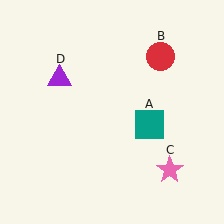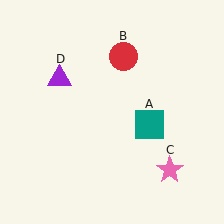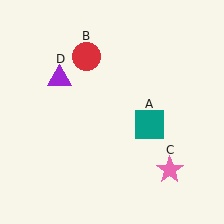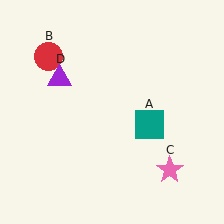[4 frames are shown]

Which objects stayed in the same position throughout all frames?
Teal square (object A) and pink star (object C) and purple triangle (object D) remained stationary.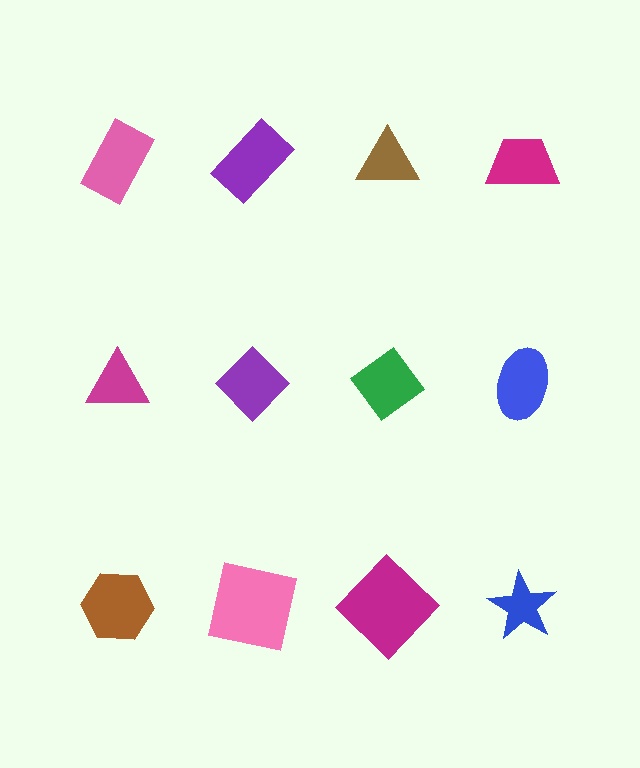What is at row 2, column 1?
A magenta triangle.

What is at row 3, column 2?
A pink square.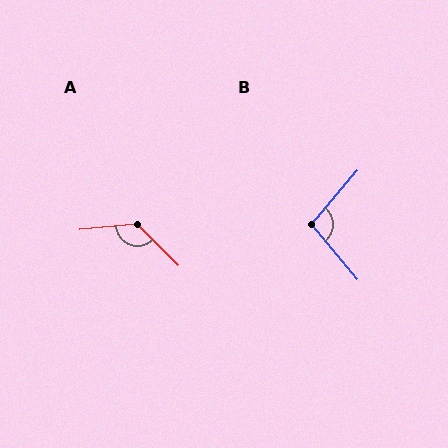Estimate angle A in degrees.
Approximately 130 degrees.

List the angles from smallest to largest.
B (100°), A (130°).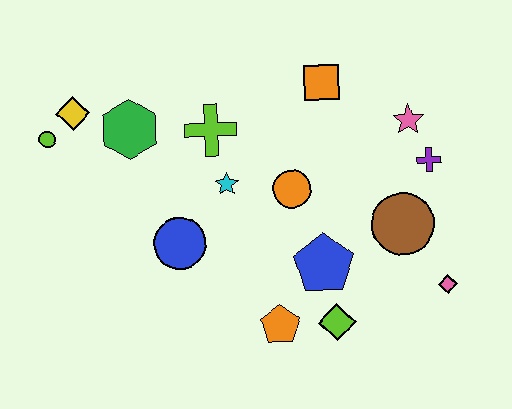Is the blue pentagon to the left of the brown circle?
Yes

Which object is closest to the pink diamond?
The brown circle is closest to the pink diamond.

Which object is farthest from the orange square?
The lime circle is farthest from the orange square.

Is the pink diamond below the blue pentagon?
Yes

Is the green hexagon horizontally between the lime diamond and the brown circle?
No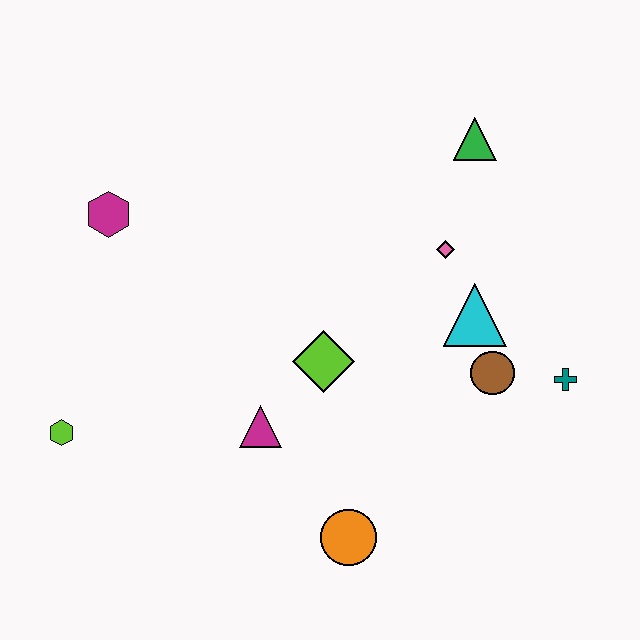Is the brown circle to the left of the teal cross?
Yes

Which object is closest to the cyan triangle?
The brown circle is closest to the cyan triangle.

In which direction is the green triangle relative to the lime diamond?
The green triangle is above the lime diamond.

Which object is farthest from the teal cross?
The lime hexagon is farthest from the teal cross.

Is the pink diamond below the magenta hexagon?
Yes